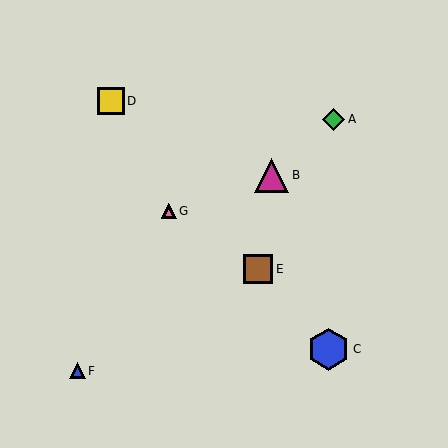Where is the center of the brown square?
The center of the brown square is at (258, 269).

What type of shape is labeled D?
Shape D is a yellow square.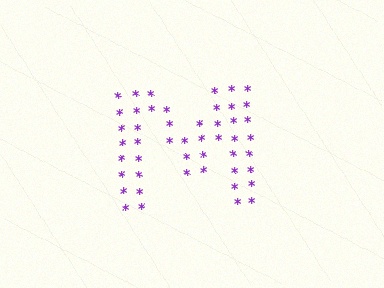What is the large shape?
The large shape is the letter M.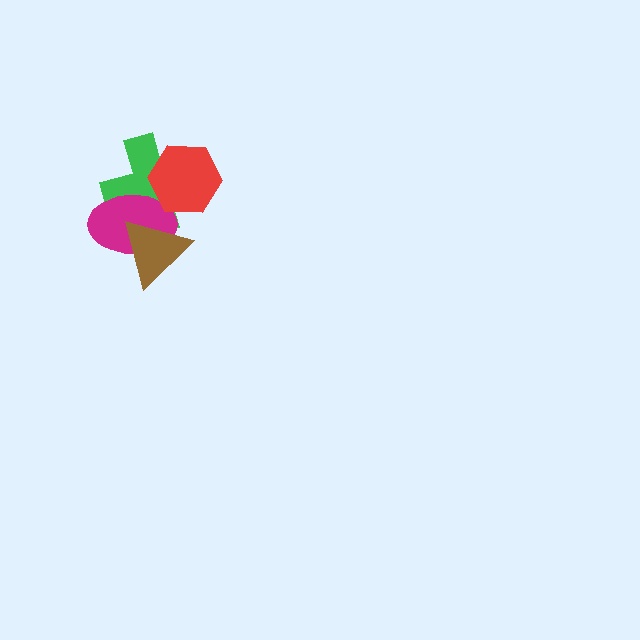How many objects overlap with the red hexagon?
2 objects overlap with the red hexagon.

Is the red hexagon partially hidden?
No, no other shape covers it.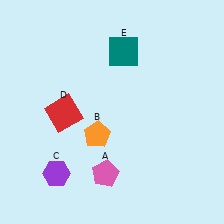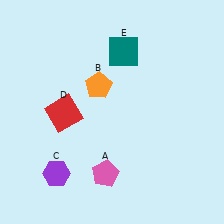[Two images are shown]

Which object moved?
The orange pentagon (B) moved up.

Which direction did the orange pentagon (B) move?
The orange pentagon (B) moved up.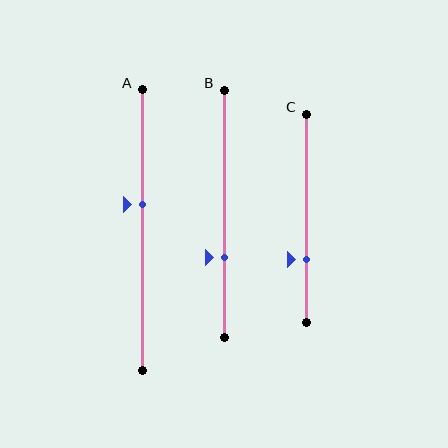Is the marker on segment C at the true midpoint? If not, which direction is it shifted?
No, the marker on segment C is shifted downward by about 20% of the segment length.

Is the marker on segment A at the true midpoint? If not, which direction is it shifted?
No, the marker on segment A is shifted upward by about 9% of the segment length.